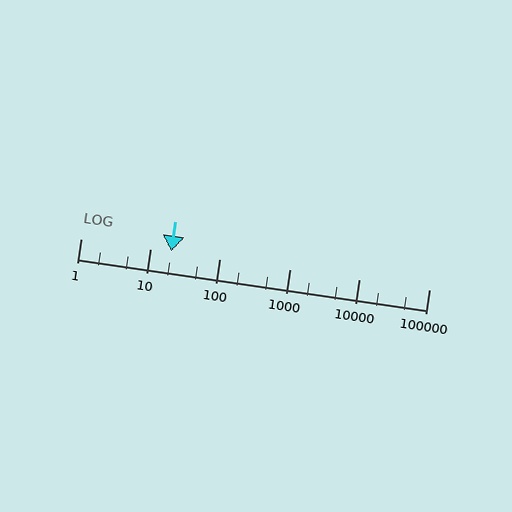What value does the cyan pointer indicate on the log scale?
The pointer indicates approximately 20.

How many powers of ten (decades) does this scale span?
The scale spans 5 decades, from 1 to 100000.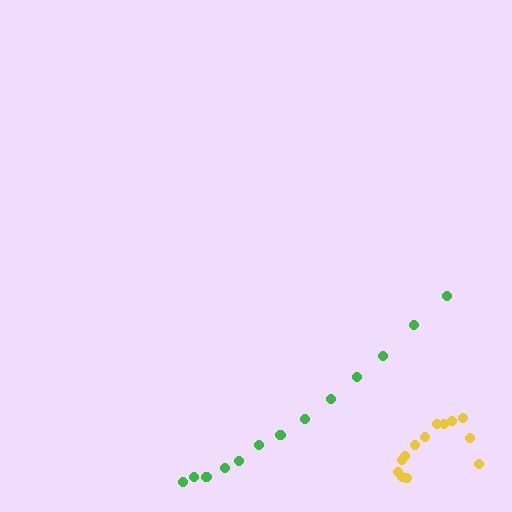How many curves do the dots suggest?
There are 2 distinct paths.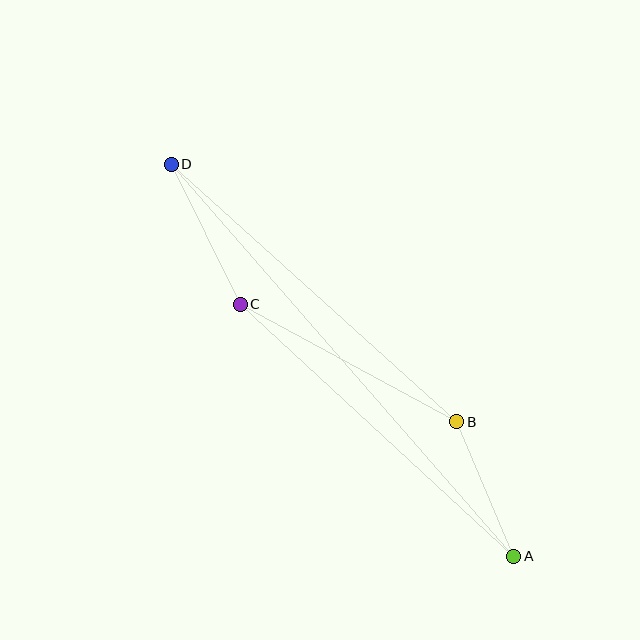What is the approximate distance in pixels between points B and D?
The distance between B and D is approximately 385 pixels.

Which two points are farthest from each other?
Points A and D are farthest from each other.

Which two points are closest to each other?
Points A and B are closest to each other.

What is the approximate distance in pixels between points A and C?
The distance between A and C is approximately 372 pixels.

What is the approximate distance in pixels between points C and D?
The distance between C and D is approximately 156 pixels.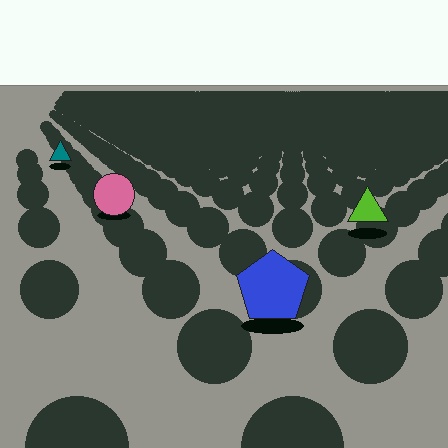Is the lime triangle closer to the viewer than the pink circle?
Yes. The lime triangle is closer — you can tell from the texture gradient: the ground texture is coarser near it.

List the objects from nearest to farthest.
From nearest to farthest: the blue pentagon, the lime triangle, the pink circle, the teal triangle.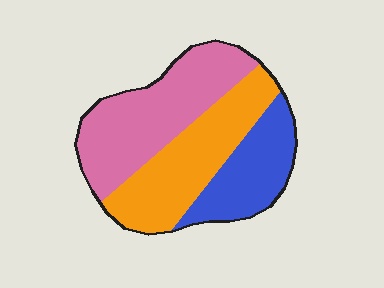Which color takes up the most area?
Pink, at roughly 40%.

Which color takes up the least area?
Blue, at roughly 25%.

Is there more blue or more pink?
Pink.